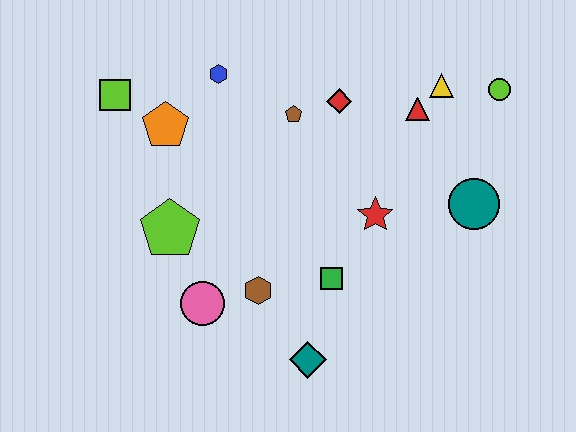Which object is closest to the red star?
The green square is closest to the red star.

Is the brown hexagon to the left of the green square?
Yes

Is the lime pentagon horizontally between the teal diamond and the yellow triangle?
No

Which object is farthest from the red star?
The lime square is farthest from the red star.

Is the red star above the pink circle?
Yes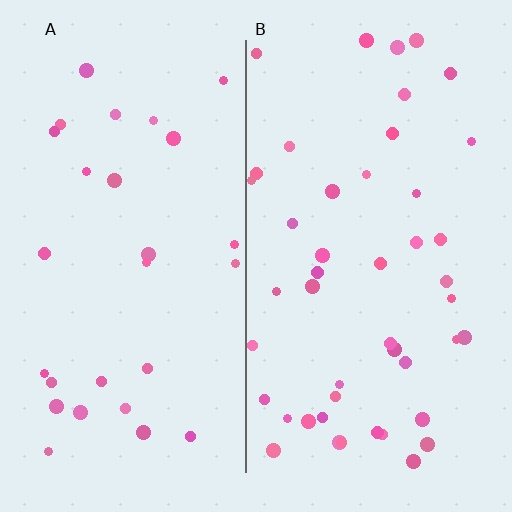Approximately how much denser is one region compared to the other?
Approximately 1.7× — region B over region A.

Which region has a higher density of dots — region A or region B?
B (the right).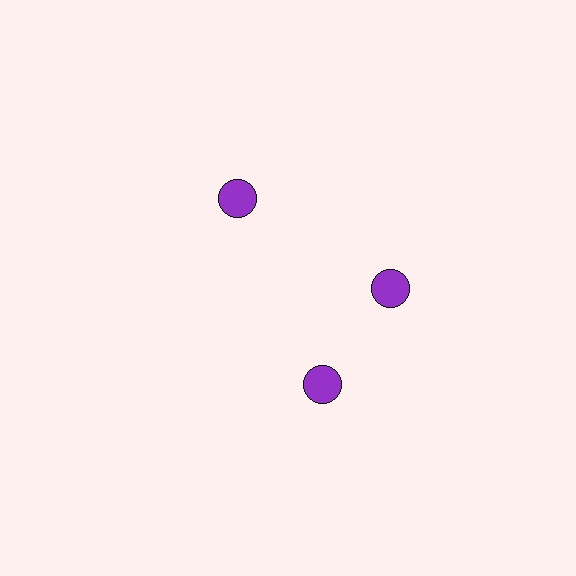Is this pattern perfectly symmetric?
No. The 3 purple circles are arranged in a ring, but one element near the 7 o'clock position is rotated out of alignment along the ring, breaking the 3-fold rotational symmetry.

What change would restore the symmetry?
The symmetry would be restored by rotating it back into even spacing with its neighbors so that all 3 circles sit at equal angles and equal distance from the center.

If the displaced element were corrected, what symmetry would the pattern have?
It would have 3-fold rotational symmetry — the pattern would map onto itself every 120 degrees.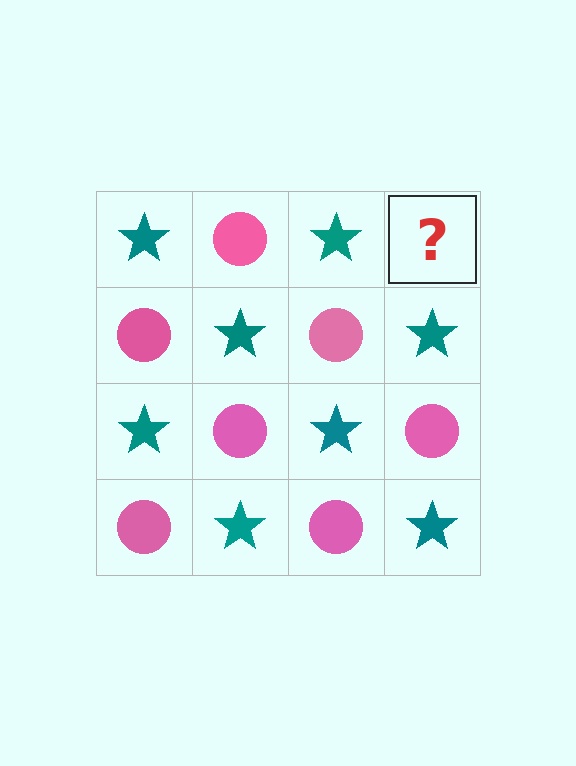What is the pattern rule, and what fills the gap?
The rule is that it alternates teal star and pink circle in a checkerboard pattern. The gap should be filled with a pink circle.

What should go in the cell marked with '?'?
The missing cell should contain a pink circle.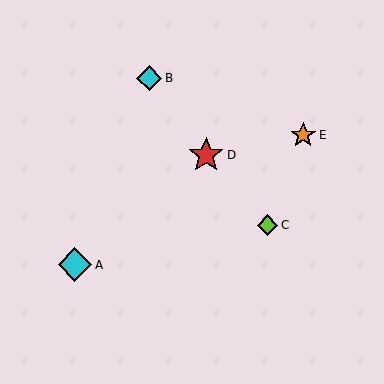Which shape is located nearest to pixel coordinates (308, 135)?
The orange star (labeled E) at (303, 135) is nearest to that location.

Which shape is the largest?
The red star (labeled D) is the largest.